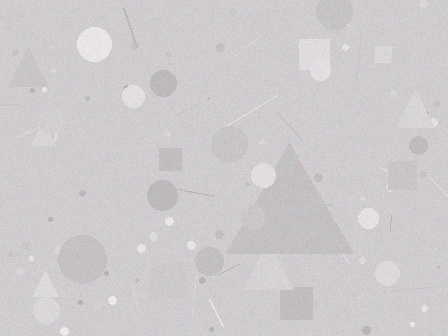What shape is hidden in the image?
A triangle is hidden in the image.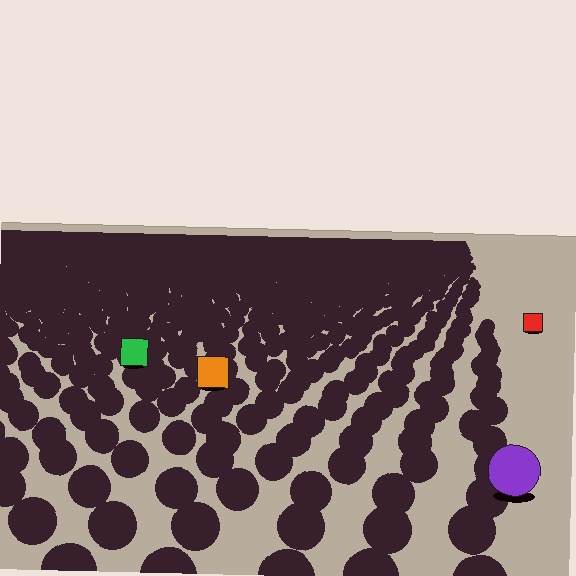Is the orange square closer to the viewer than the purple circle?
No. The purple circle is closer — you can tell from the texture gradient: the ground texture is coarser near it.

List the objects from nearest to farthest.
From nearest to farthest: the purple circle, the orange square, the green square, the red square.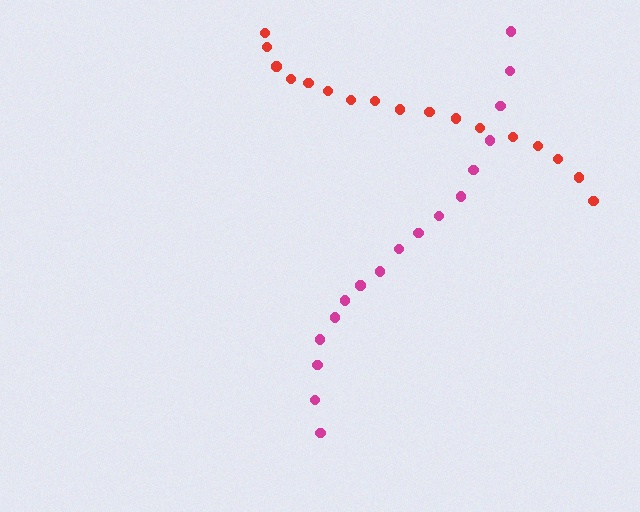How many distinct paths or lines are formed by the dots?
There are 2 distinct paths.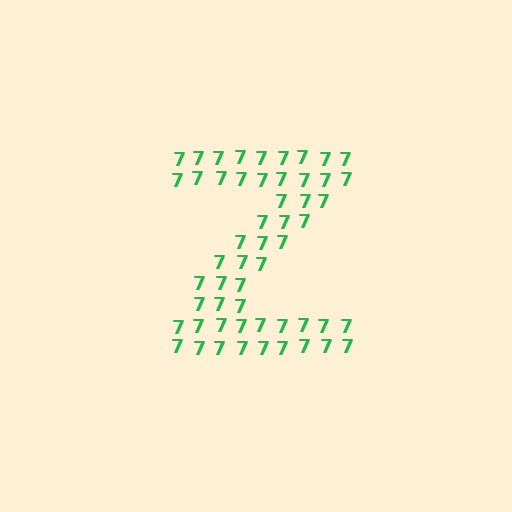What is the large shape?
The large shape is the letter Z.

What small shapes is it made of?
It is made of small digit 7's.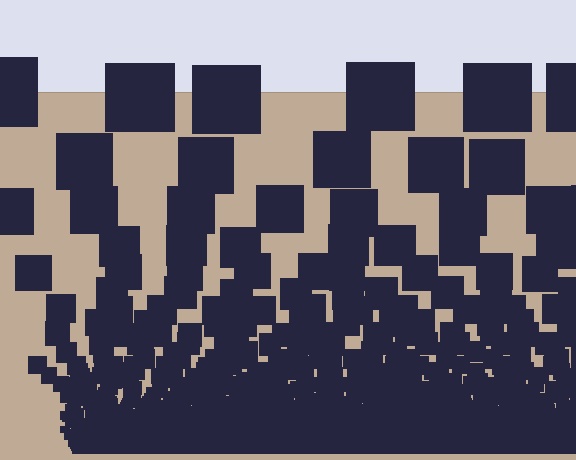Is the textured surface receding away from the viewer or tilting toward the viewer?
The surface appears to tilt toward the viewer. Texture elements get larger and sparser toward the top.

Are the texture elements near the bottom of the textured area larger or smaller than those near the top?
Smaller. The gradient is inverted — elements near the bottom are smaller and denser.